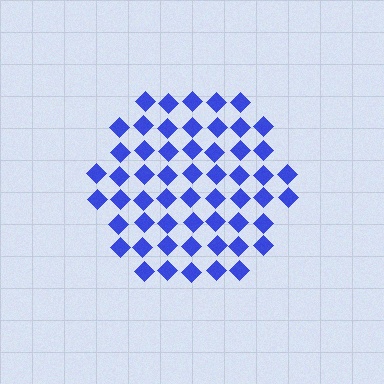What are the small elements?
The small elements are diamonds.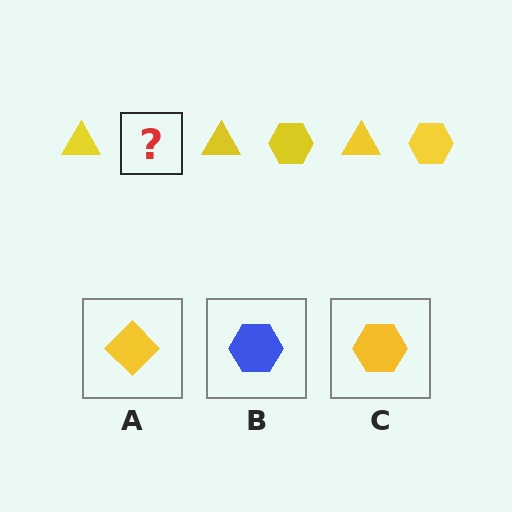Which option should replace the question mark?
Option C.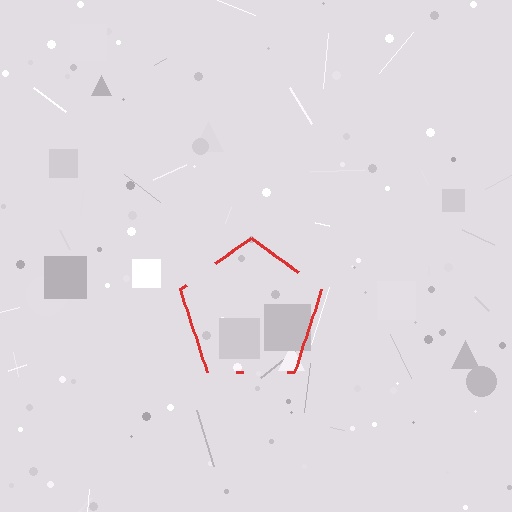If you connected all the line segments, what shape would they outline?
They would outline a pentagon.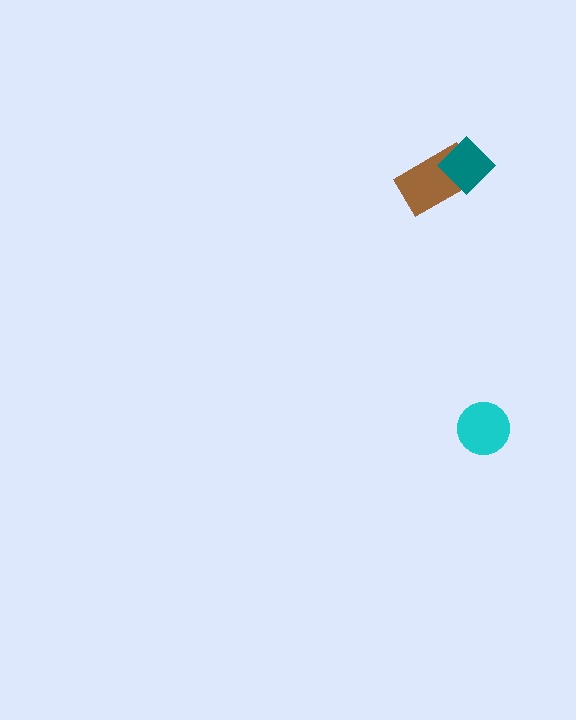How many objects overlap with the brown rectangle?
1 object overlaps with the brown rectangle.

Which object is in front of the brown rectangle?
The teal diamond is in front of the brown rectangle.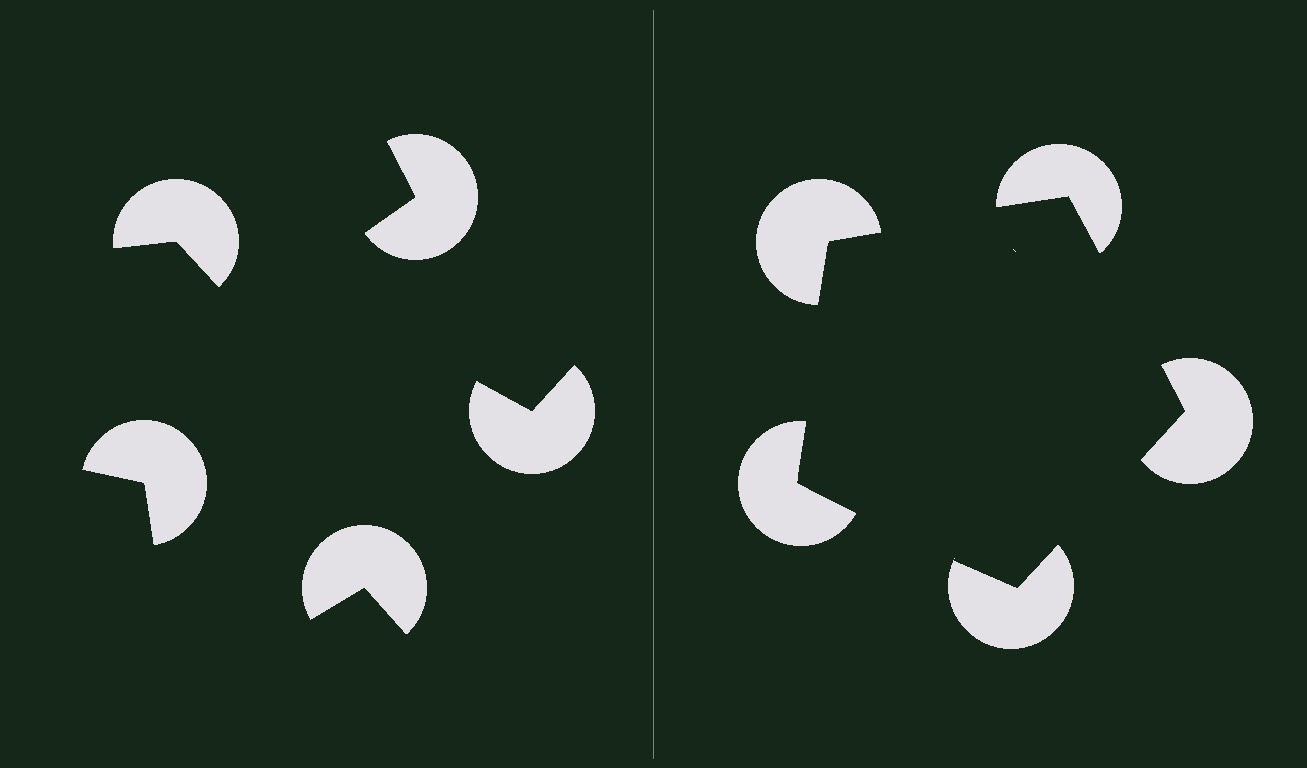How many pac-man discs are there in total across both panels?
10 — 5 on each side.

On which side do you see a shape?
An illusory pentagon appears on the right side. On the left side the wedge cuts are rotated, so no coherent shape forms.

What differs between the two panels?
The pac-man discs are positioned identically on both sides; only the wedge orientations differ. On the right they align to a pentagon; on the left they are misaligned.